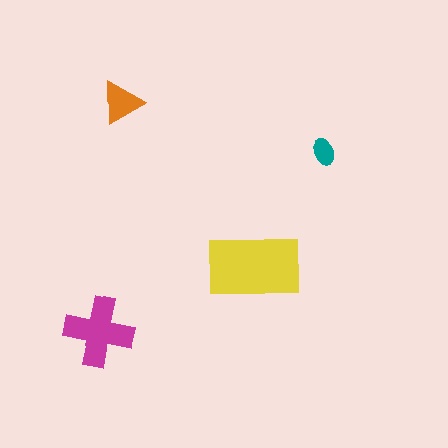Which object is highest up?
The orange triangle is topmost.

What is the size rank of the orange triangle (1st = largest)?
3rd.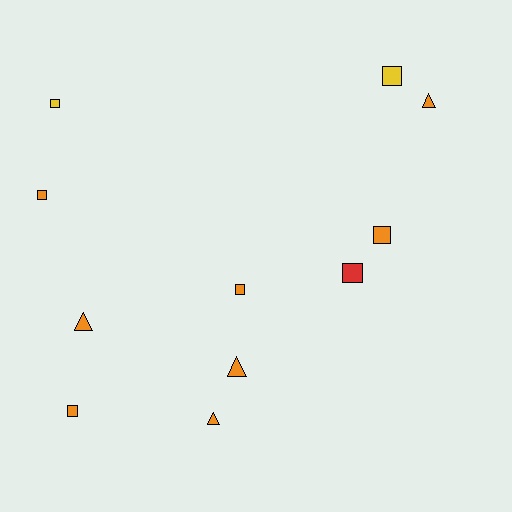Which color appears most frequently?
Orange, with 8 objects.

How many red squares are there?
There is 1 red square.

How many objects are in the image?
There are 11 objects.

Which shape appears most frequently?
Square, with 7 objects.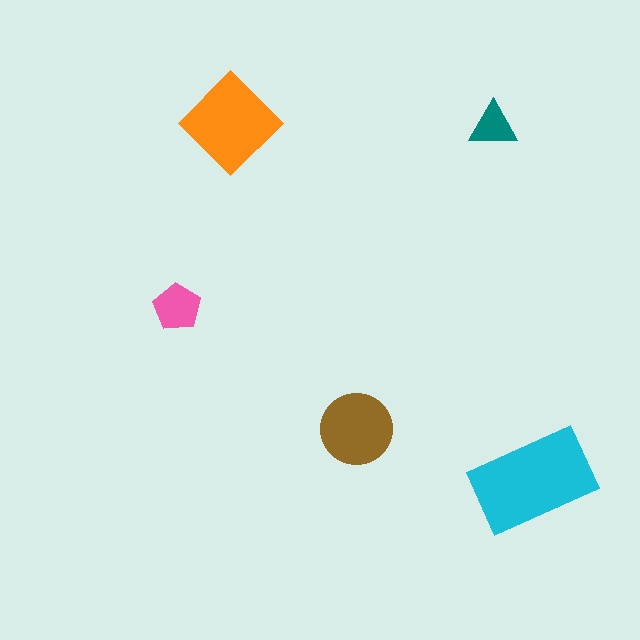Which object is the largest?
The cyan rectangle.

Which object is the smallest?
The teal triangle.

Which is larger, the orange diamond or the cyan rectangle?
The cyan rectangle.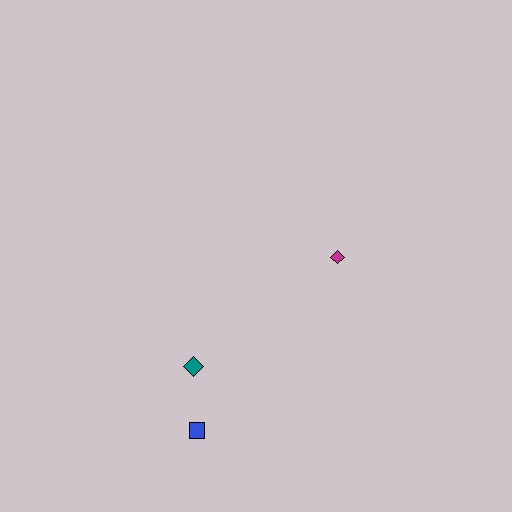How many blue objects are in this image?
There is 1 blue object.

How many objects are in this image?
There are 3 objects.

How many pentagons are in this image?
There are no pentagons.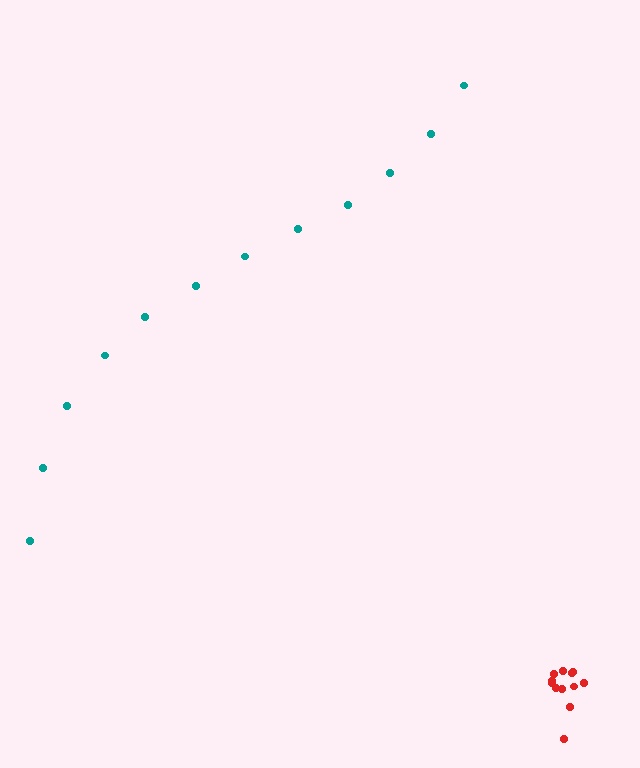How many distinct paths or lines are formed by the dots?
There are 2 distinct paths.